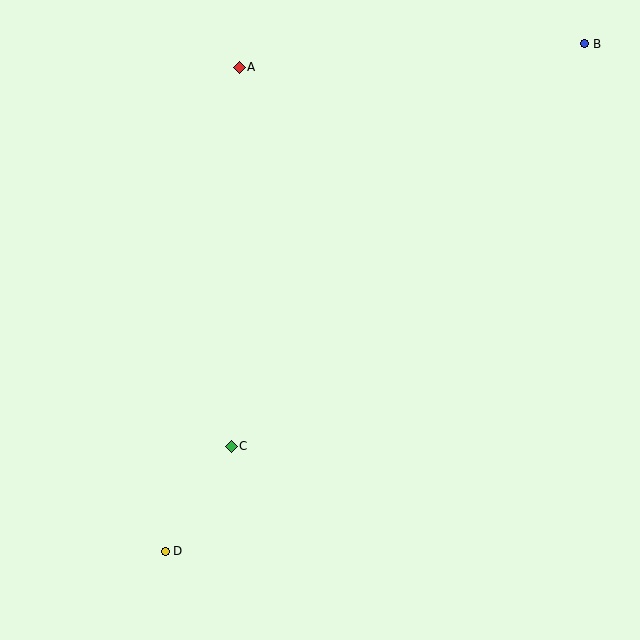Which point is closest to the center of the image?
Point C at (231, 446) is closest to the center.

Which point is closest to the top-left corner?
Point A is closest to the top-left corner.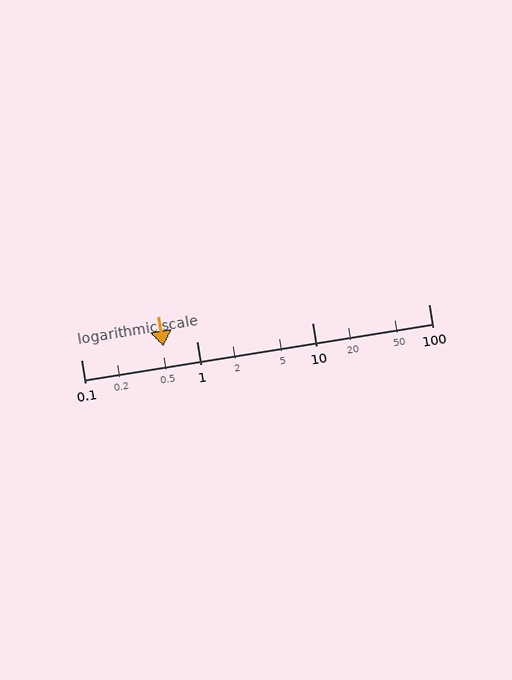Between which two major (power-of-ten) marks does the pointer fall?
The pointer is between 0.1 and 1.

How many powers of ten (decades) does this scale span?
The scale spans 3 decades, from 0.1 to 100.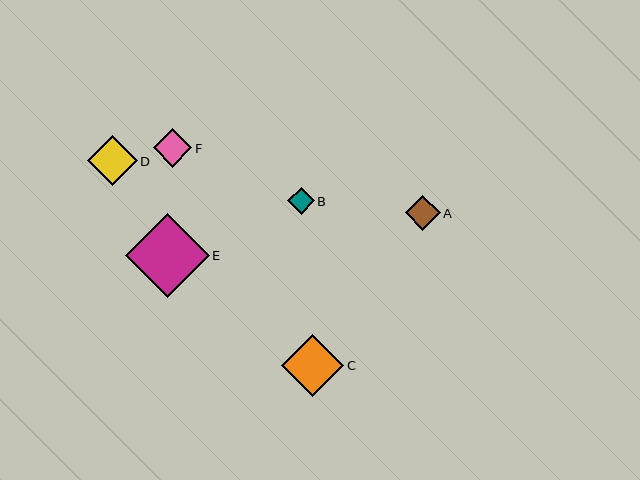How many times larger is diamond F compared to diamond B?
Diamond F is approximately 1.5 times the size of diamond B.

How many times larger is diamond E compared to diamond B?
Diamond E is approximately 3.2 times the size of diamond B.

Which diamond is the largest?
Diamond E is the largest with a size of approximately 84 pixels.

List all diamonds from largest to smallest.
From largest to smallest: E, C, D, F, A, B.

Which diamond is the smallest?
Diamond B is the smallest with a size of approximately 26 pixels.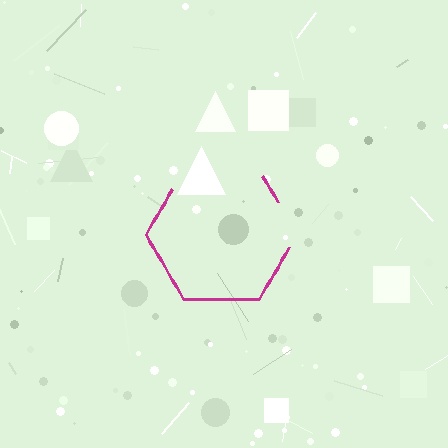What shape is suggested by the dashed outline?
The dashed outline suggests a hexagon.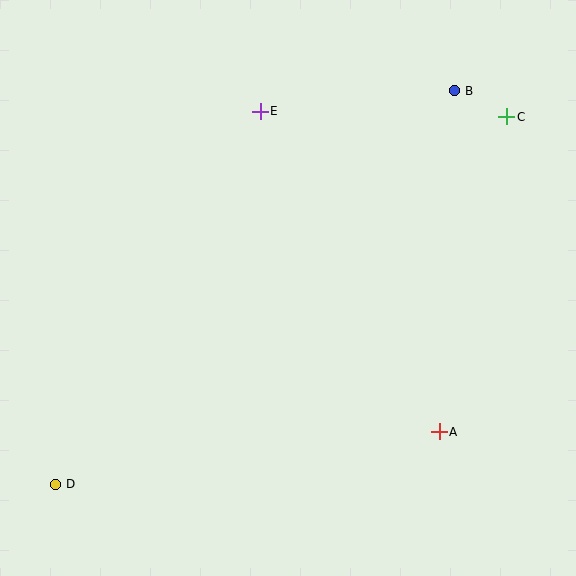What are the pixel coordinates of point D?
Point D is at (55, 484).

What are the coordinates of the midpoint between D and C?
The midpoint between D and C is at (281, 300).